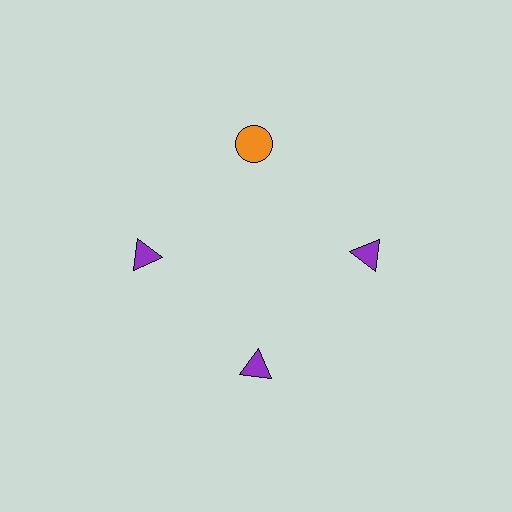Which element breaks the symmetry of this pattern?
The orange circle at roughly the 12 o'clock position breaks the symmetry. All other shapes are purple triangles.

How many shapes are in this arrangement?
There are 4 shapes arranged in a ring pattern.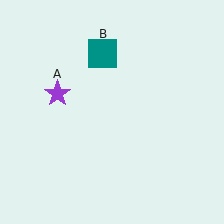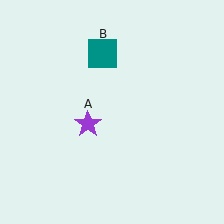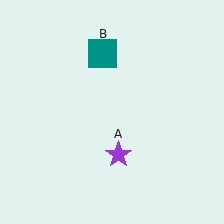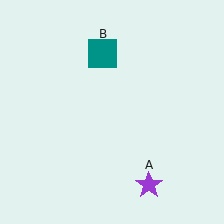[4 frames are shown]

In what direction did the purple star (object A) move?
The purple star (object A) moved down and to the right.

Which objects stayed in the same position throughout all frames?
Teal square (object B) remained stationary.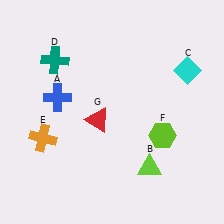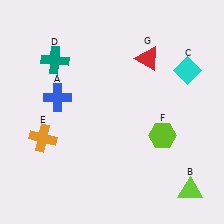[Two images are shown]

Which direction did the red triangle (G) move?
The red triangle (G) moved up.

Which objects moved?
The objects that moved are: the lime triangle (B), the red triangle (G).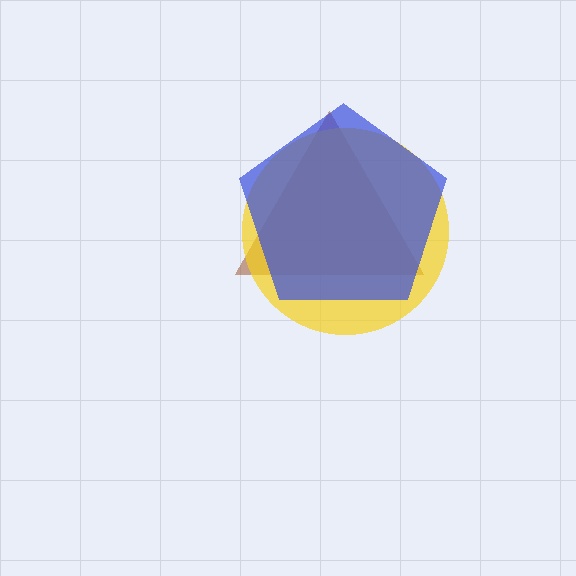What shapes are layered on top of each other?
The layered shapes are: a brown triangle, a yellow circle, a blue pentagon.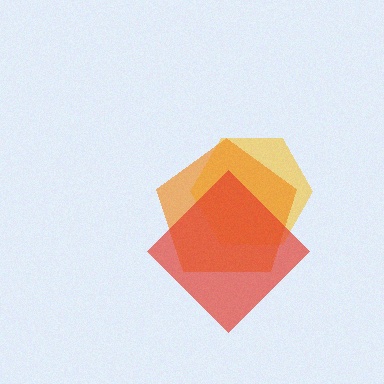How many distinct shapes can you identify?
There are 3 distinct shapes: a yellow hexagon, an orange pentagon, a red diamond.